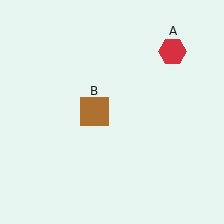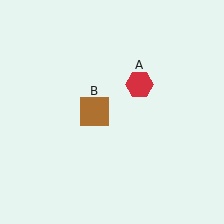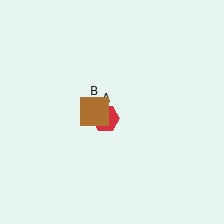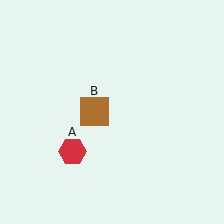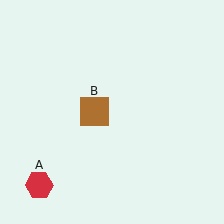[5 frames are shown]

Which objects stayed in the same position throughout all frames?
Brown square (object B) remained stationary.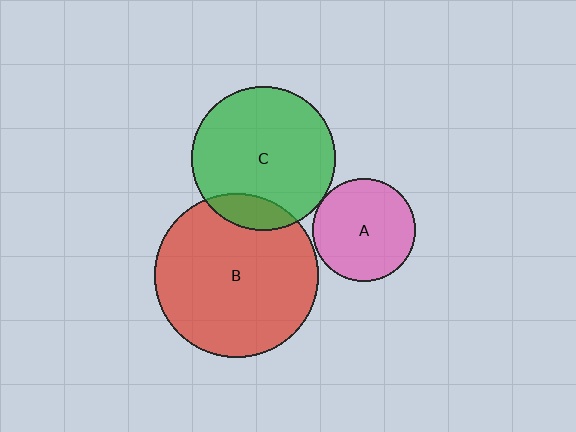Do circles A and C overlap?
Yes.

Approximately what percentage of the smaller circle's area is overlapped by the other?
Approximately 5%.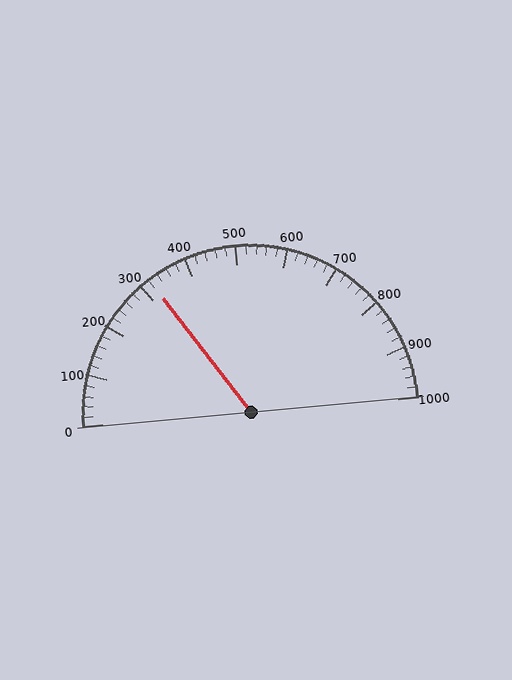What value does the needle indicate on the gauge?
The needle indicates approximately 320.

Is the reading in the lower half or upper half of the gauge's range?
The reading is in the lower half of the range (0 to 1000).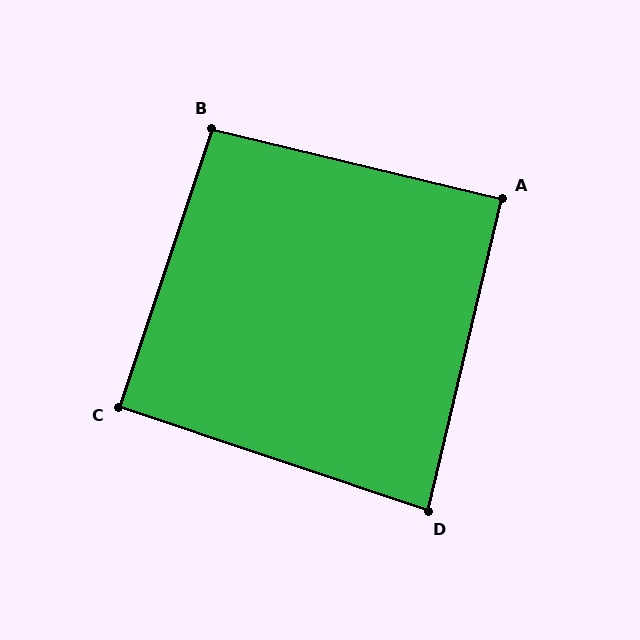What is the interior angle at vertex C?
Approximately 90 degrees (approximately right).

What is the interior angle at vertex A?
Approximately 90 degrees (approximately right).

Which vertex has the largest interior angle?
B, at approximately 95 degrees.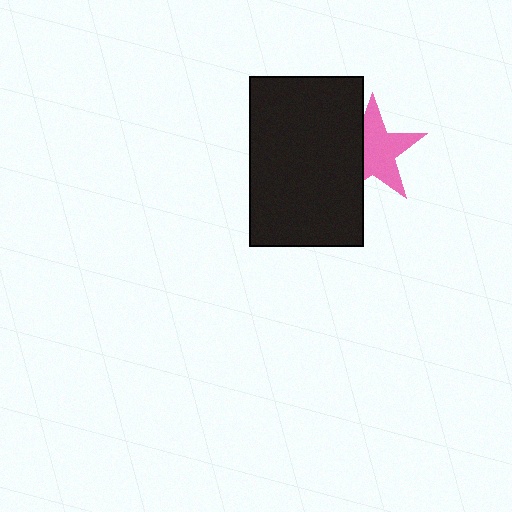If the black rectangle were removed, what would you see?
You would see the complete pink star.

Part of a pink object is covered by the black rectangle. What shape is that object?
It is a star.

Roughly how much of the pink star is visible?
Most of it is visible (roughly 66%).